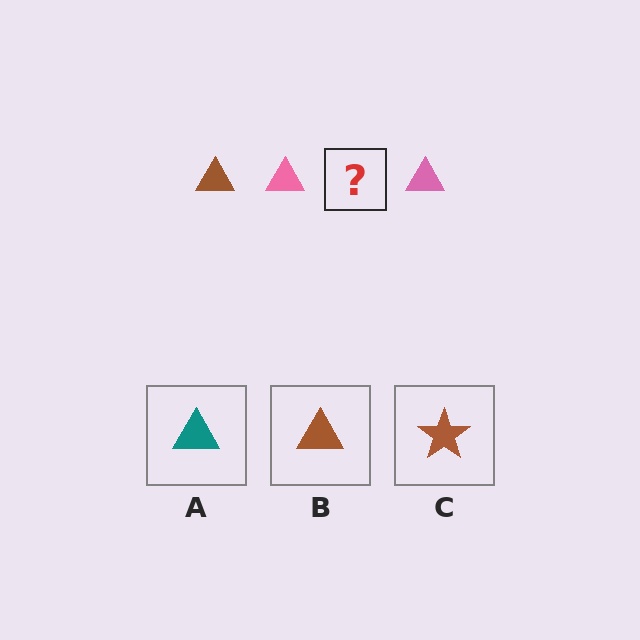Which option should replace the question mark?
Option B.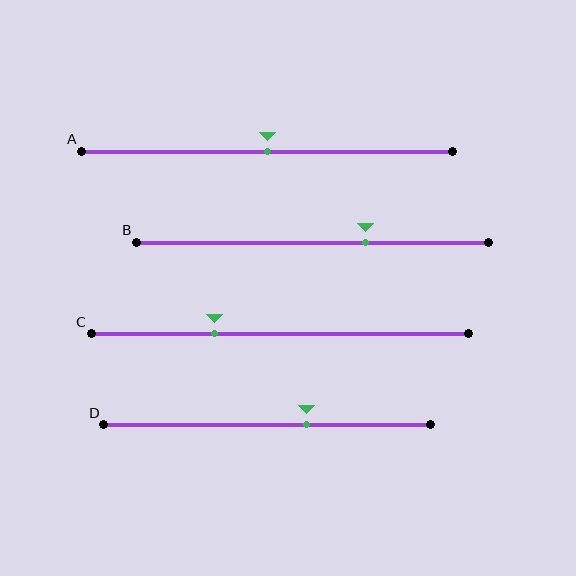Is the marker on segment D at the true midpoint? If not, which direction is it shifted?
No, the marker on segment D is shifted to the right by about 12% of the segment length.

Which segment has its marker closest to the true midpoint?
Segment A has its marker closest to the true midpoint.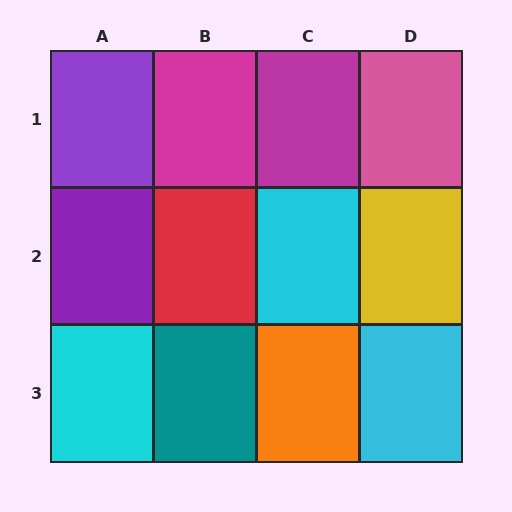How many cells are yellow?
1 cell is yellow.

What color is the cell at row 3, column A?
Cyan.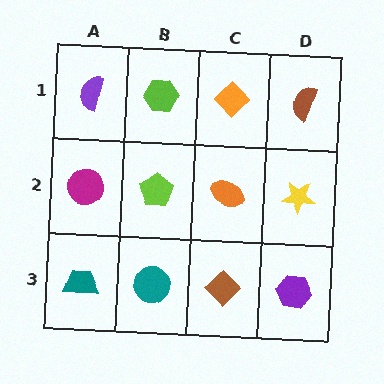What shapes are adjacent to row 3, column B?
A lime pentagon (row 2, column B), a teal trapezoid (row 3, column A), a brown diamond (row 3, column C).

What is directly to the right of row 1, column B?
An orange diamond.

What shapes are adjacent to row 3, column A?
A magenta circle (row 2, column A), a teal circle (row 3, column B).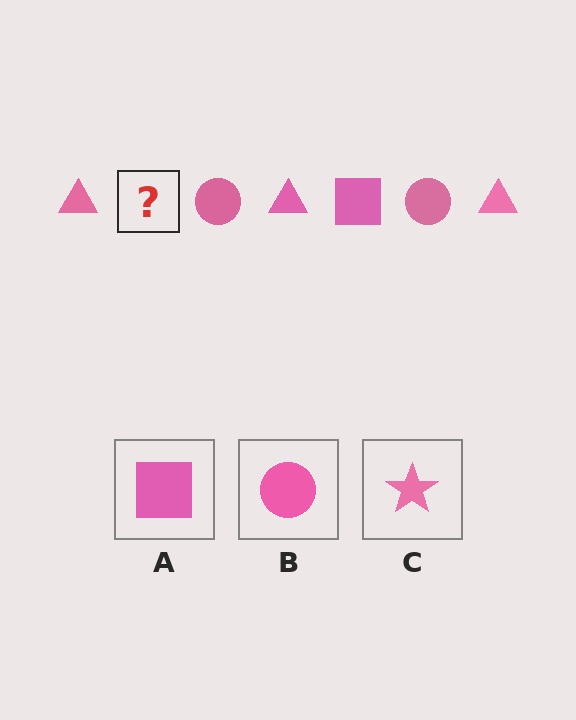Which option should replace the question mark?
Option A.